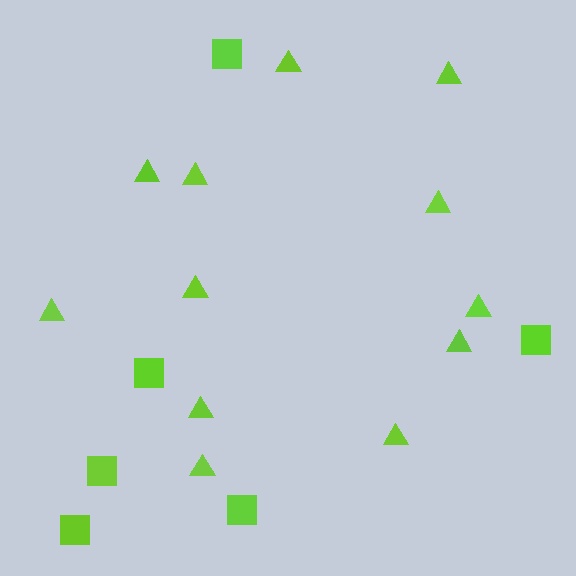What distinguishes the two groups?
There are 2 groups: one group of triangles (12) and one group of squares (6).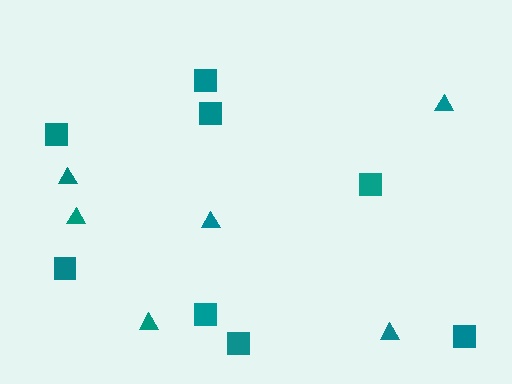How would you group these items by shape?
There are 2 groups: one group of squares (8) and one group of triangles (6).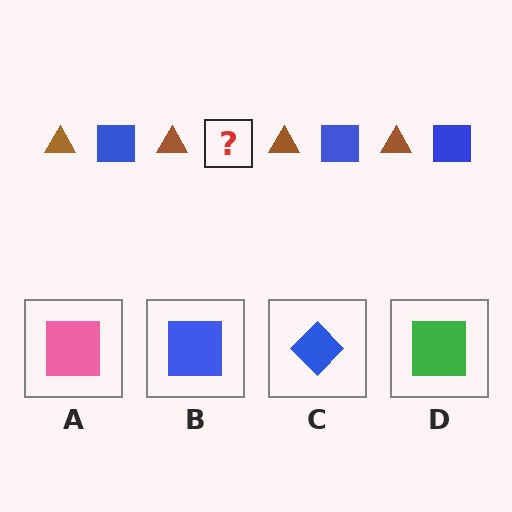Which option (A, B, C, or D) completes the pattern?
B.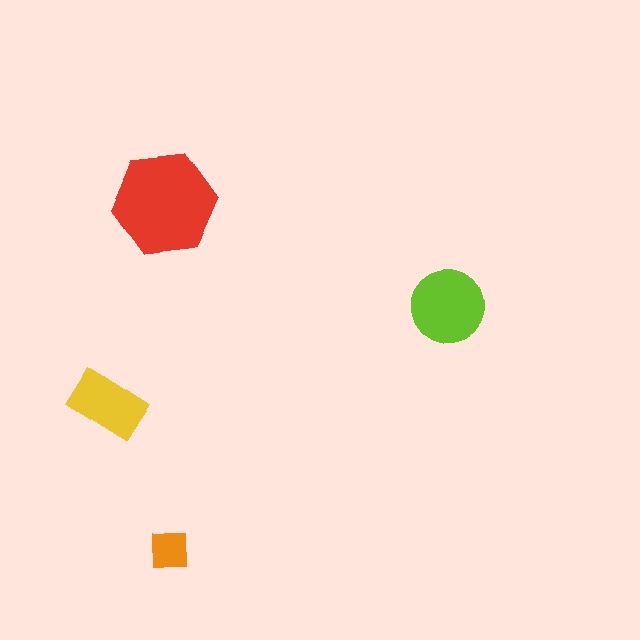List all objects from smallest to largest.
The orange square, the yellow rectangle, the lime circle, the red hexagon.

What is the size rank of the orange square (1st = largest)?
4th.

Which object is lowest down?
The orange square is bottommost.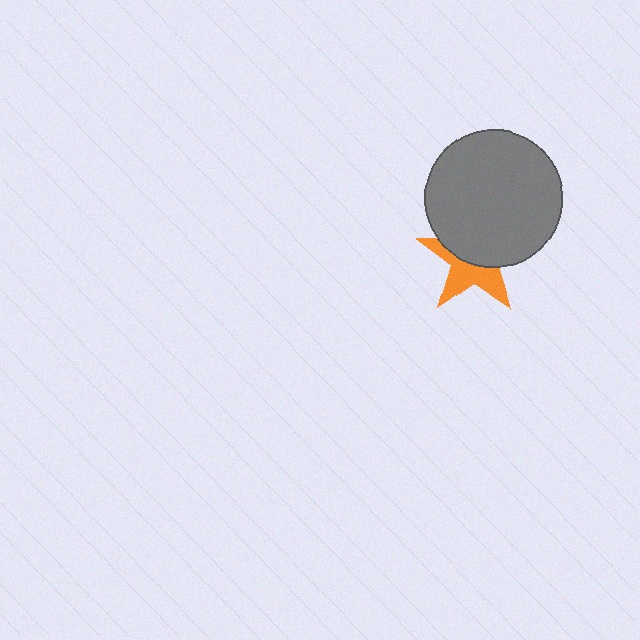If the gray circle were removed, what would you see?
You would see the complete orange star.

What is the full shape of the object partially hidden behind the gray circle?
The partially hidden object is an orange star.